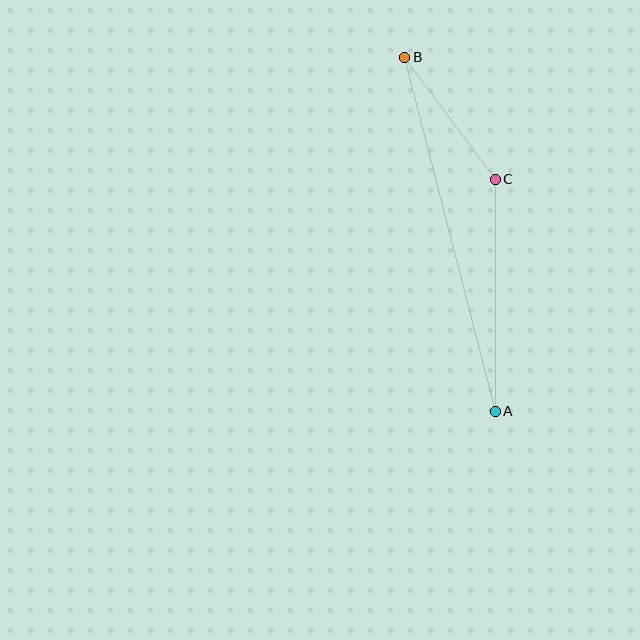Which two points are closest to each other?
Points B and C are closest to each other.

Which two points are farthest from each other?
Points A and B are farthest from each other.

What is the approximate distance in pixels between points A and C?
The distance between A and C is approximately 232 pixels.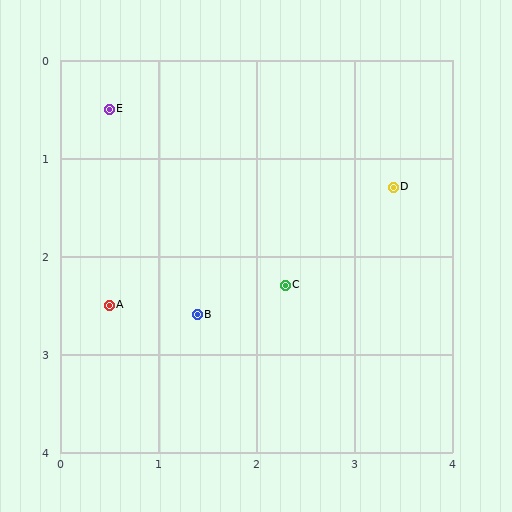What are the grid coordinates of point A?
Point A is at approximately (0.5, 2.5).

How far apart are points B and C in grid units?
Points B and C are about 0.9 grid units apart.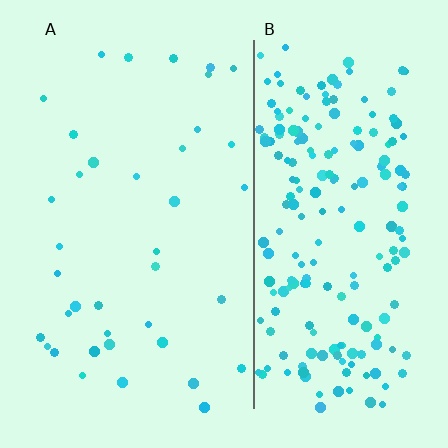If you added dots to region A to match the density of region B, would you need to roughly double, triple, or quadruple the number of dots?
Approximately quadruple.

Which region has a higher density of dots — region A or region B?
B (the right).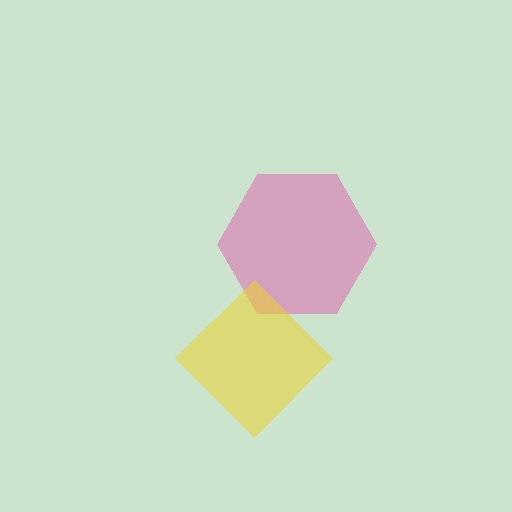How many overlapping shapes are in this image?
There are 2 overlapping shapes in the image.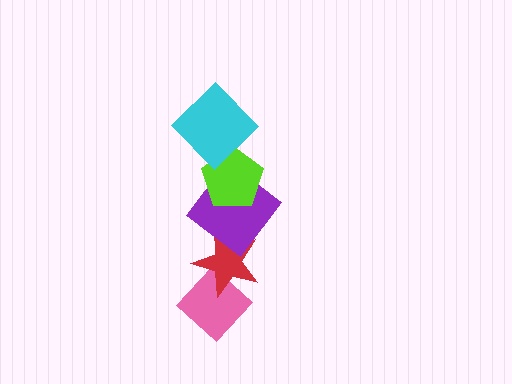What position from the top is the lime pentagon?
The lime pentagon is 2nd from the top.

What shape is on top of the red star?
The purple diamond is on top of the red star.